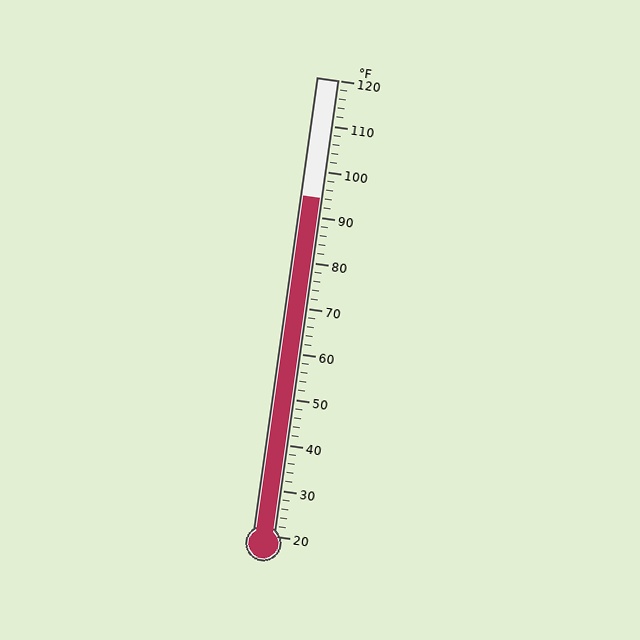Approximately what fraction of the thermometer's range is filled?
The thermometer is filled to approximately 75% of its range.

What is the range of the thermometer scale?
The thermometer scale ranges from 20°F to 120°F.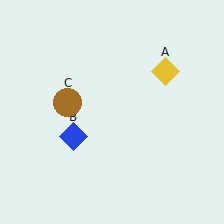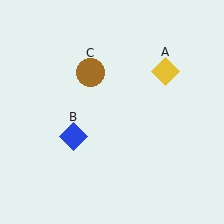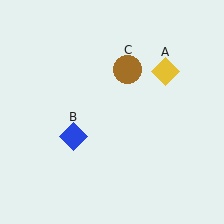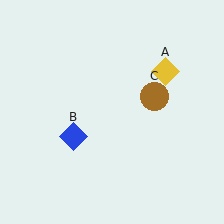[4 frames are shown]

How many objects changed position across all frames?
1 object changed position: brown circle (object C).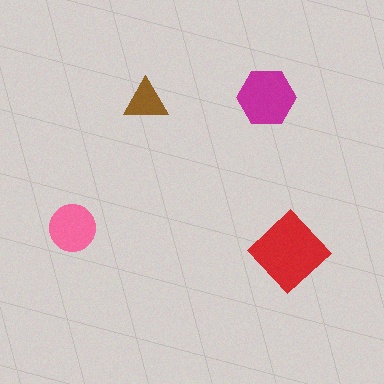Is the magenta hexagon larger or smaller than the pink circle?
Larger.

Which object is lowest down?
The red diamond is bottommost.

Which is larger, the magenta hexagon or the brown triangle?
The magenta hexagon.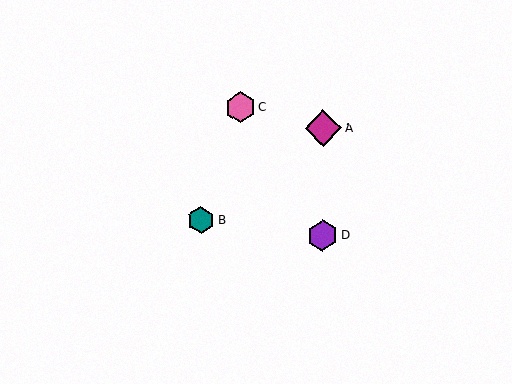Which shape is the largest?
The magenta diamond (labeled A) is the largest.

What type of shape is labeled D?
Shape D is a purple hexagon.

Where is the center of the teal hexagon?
The center of the teal hexagon is at (201, 220).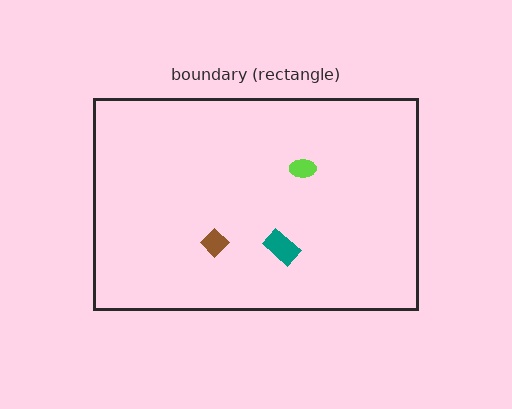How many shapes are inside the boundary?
3 inside, 0 outside.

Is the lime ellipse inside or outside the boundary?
Inside.